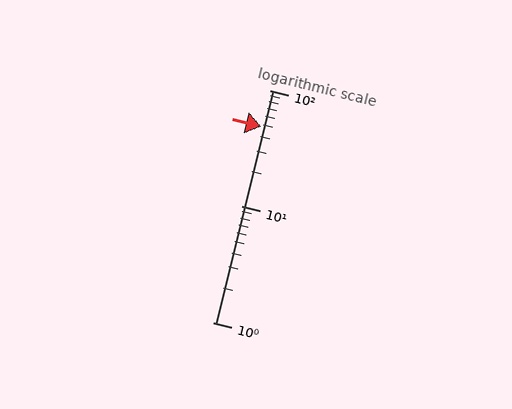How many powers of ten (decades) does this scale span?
The scale spans 2 decades, from 1 to 100.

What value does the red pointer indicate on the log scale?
The pointer indicates approximately 49.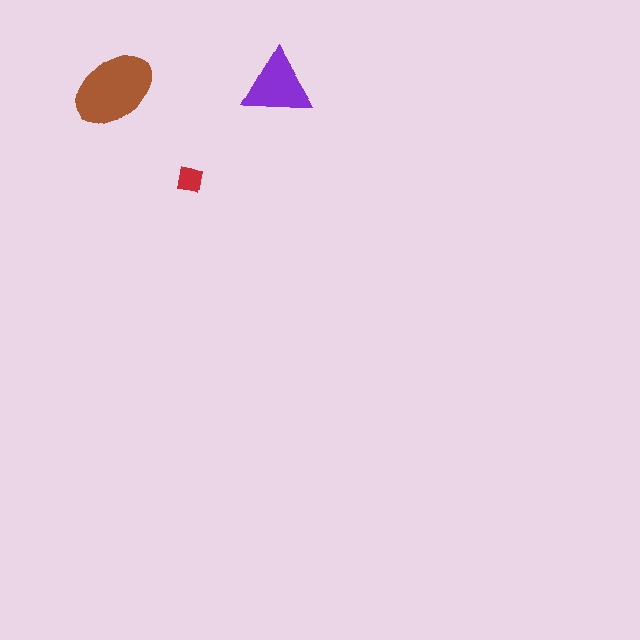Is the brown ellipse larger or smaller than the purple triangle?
Larger.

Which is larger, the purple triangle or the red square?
The purple triangle.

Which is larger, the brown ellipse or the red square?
The brown ellipse.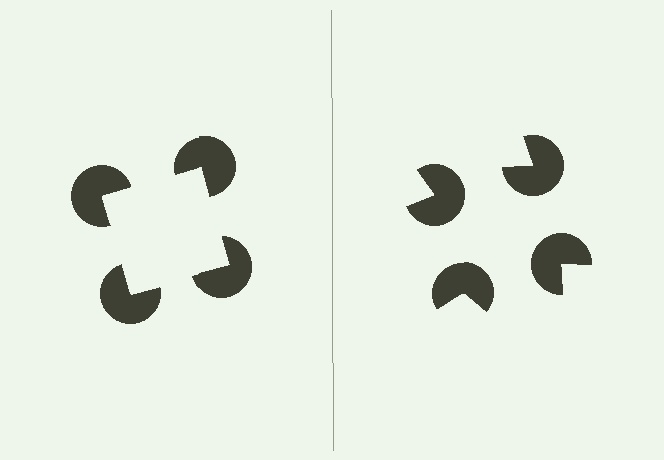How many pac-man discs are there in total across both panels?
8 — 4 on each side.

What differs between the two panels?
The pac-man discs are positioned identically on both sides; only the wedge orientations differ. On the left they align to a square; on the right they are misaligned.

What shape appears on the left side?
An illusory square.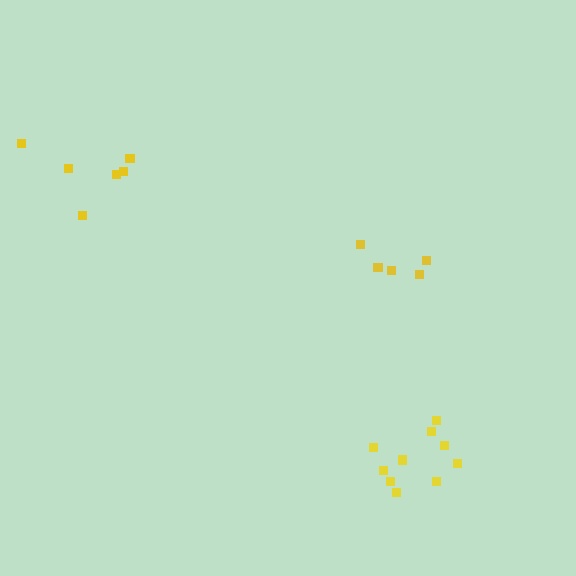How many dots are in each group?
Group 1: 5 dots, Group 2: 6 dots, Group 3: 10 dots (21 total).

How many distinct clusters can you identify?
There are 3 distinct clusters.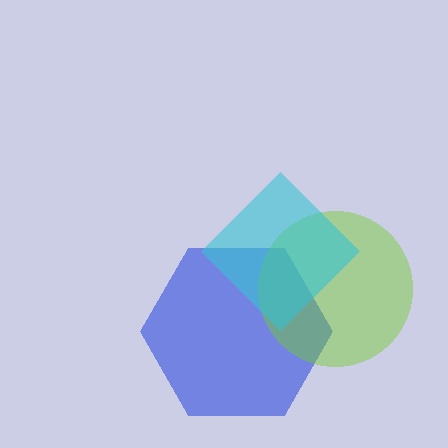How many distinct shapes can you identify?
There are 3 distinct shapes: a blue hexagon, a lime circle, a cyan diamond.